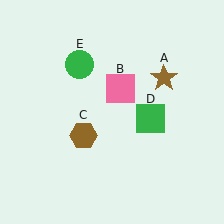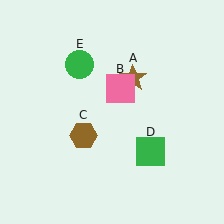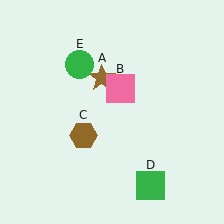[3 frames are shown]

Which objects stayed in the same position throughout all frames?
Pink square (object B) and brown hexagon (object C) and green circle (object E) remained stationary.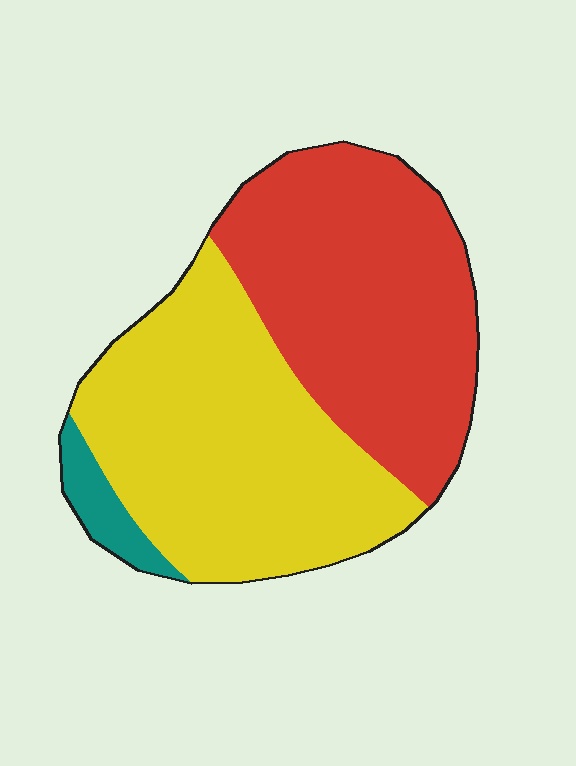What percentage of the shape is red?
Red takes up between a quarter and a half of the shape.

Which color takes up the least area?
Teal, at roughly 5%.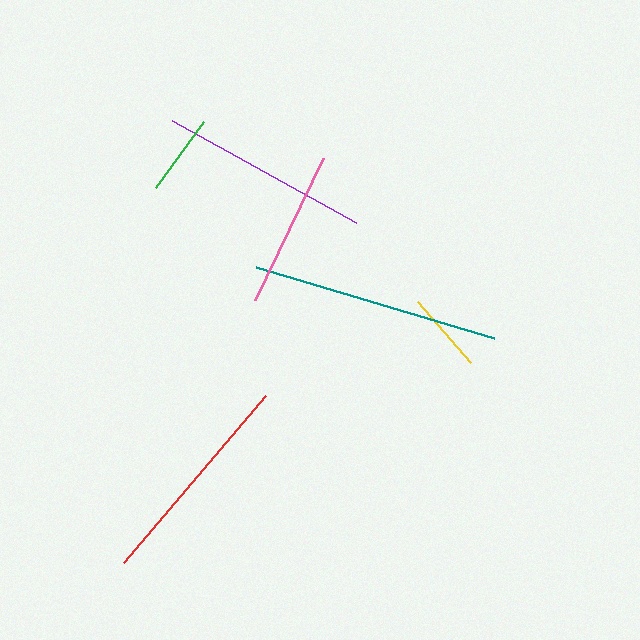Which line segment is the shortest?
The yellow line is the shortest at approximately 81 pixels.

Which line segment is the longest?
The teal line is the longest at approximately 249 pixels.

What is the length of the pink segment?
The pink segment is approximately 158 pixels long.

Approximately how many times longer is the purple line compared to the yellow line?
The purple line is approximately 2.6 times the length of the yellow line.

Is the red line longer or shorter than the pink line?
The red line is longer than the pink line.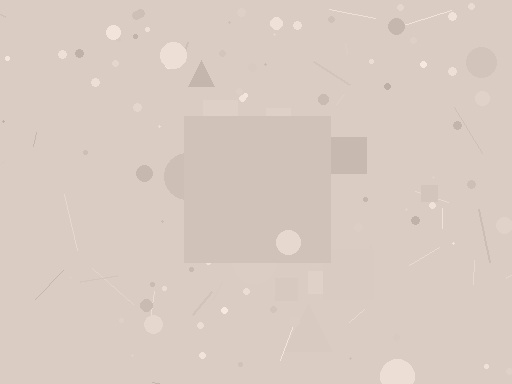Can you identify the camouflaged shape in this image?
The camouflaged shape is a square.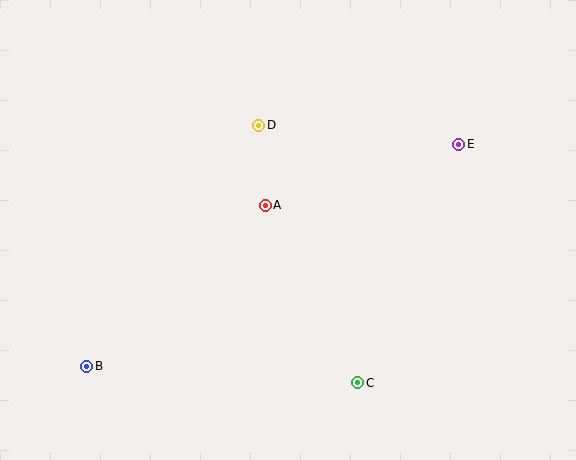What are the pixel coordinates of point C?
Point C is at (358, 383).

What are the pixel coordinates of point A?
Point A is at (265, 205).